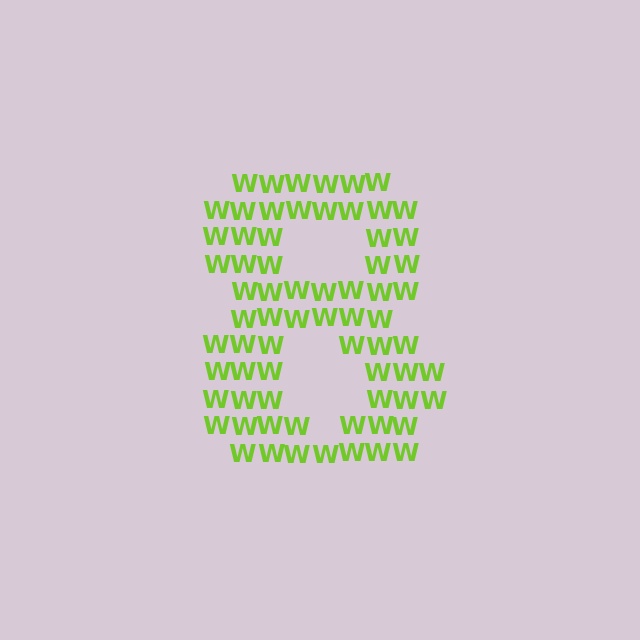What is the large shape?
The large shape is the digit 8.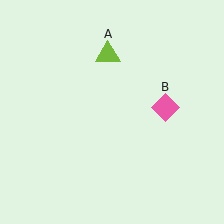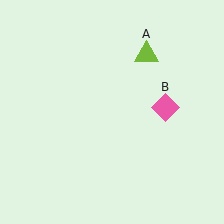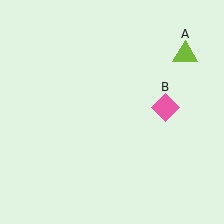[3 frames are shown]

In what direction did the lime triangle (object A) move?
The lime triangle (object A) moved right.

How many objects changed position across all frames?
1 object changed position: lime triangle (object A).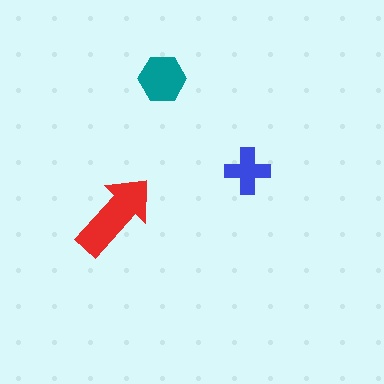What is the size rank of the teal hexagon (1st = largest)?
2nd.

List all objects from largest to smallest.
The red arrow, the teal hexagon, the blue cross.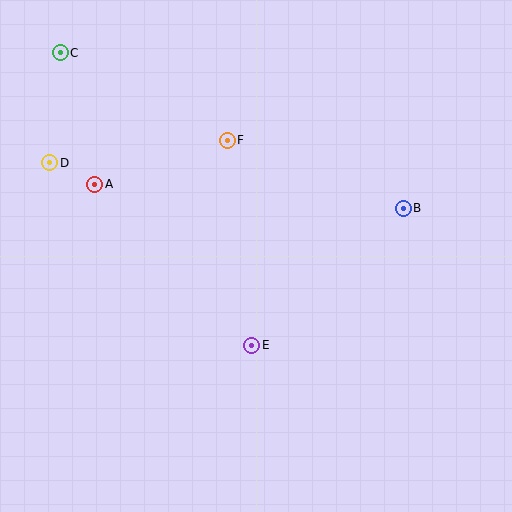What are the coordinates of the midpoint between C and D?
The midpoint between C and D is at (55, 108).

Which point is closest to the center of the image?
Point E at (252, 345) is closest to the center.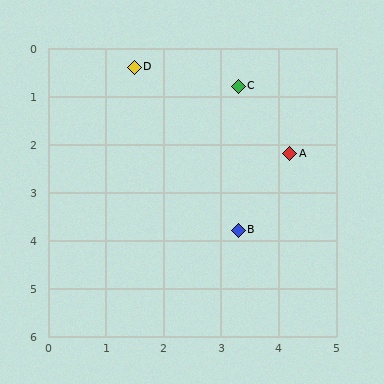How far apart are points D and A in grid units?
Points D and A are about 3.2 grid units apart.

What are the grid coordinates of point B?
Point B is at approximately (3.3, 3.8).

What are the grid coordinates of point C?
Point C is at approximately (3.3, 0.8).